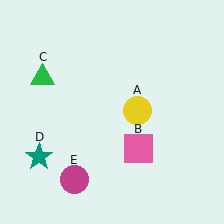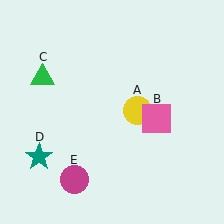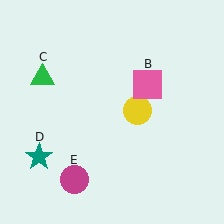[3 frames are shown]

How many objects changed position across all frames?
1 object changed position: pink square (object B).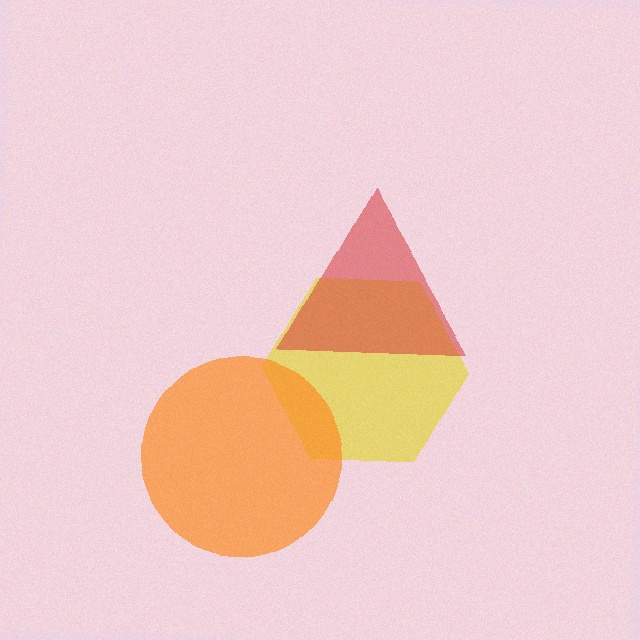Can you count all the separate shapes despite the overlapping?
Yes, there are 3 separate shapes.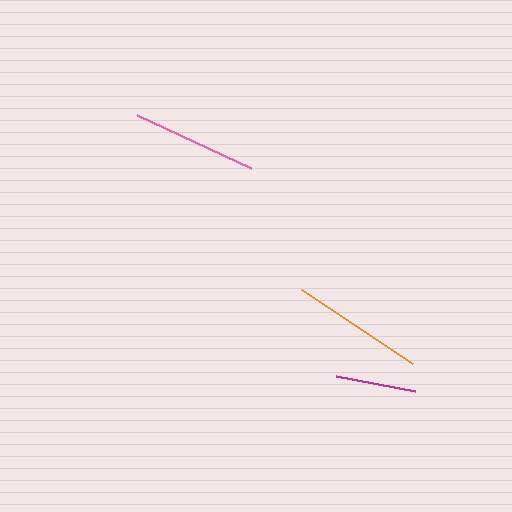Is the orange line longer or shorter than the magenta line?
The orange line is longer than the magenta line.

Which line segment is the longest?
The orange line is the longest at approximately 133 pixels.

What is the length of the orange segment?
The orange segment is approximately 133 pixels long.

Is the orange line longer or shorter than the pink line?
The orange line is longer than the pink line.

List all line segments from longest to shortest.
From longest to shortest: orange, pink, magenta.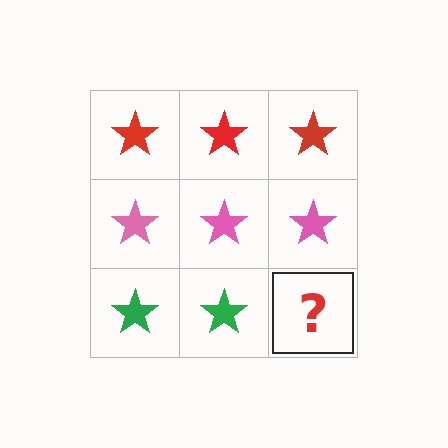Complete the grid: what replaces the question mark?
The question mark should be replaced with a green star.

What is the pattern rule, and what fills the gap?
The rule is that each row has a consistent color. The gap should be filled with a green star.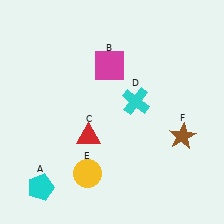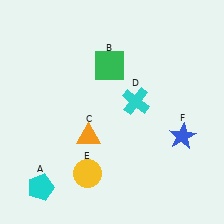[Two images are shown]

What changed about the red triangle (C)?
In Image 1, C is red. In Image 2, it changed to orange.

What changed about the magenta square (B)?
In Image 1, B is magenta. In Image 2, it changed to green.